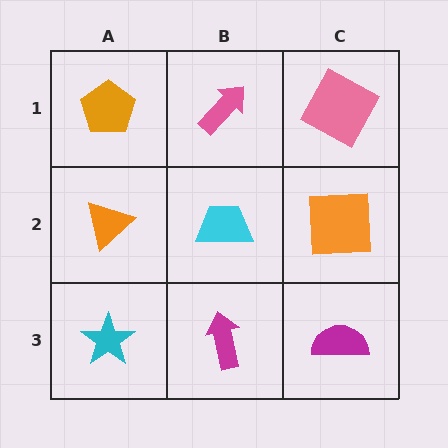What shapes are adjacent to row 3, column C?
An orange square (row 2, column C), a magenta arrow (row 3, column B).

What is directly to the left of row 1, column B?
An orange pentagon.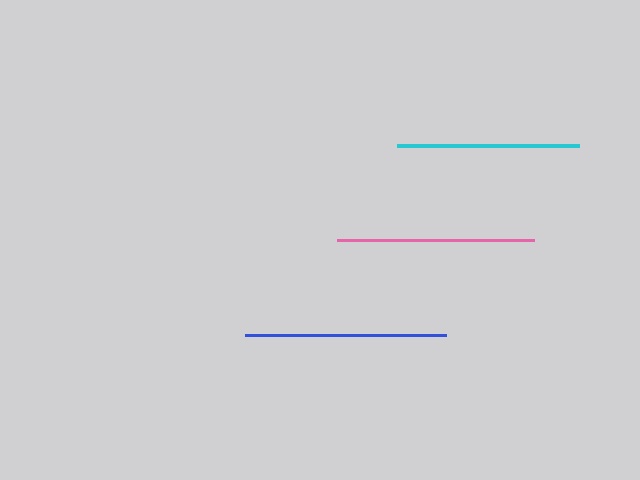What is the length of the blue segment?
The blue segment is approximately 201 pixels long.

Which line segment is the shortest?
The cyan line is the shortest at approximately 182 pixels.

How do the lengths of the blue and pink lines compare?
The blue and pink lines are approximately the same length.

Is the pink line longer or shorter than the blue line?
The blue line is longer than the pink line.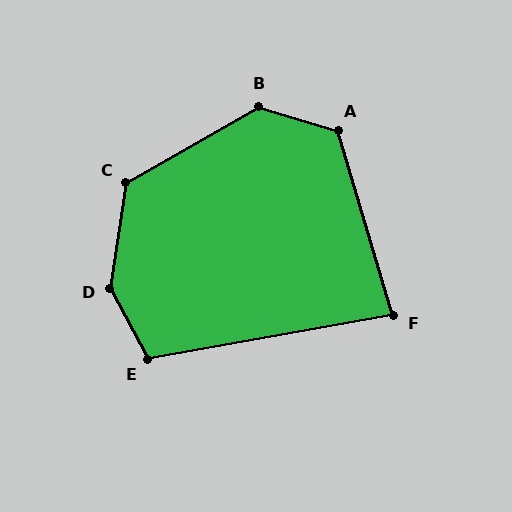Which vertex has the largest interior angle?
D, at approximately 143 degrees.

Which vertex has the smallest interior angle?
F, at approximately 84 degrees.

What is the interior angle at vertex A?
Approximately 124 degrees (obtuse).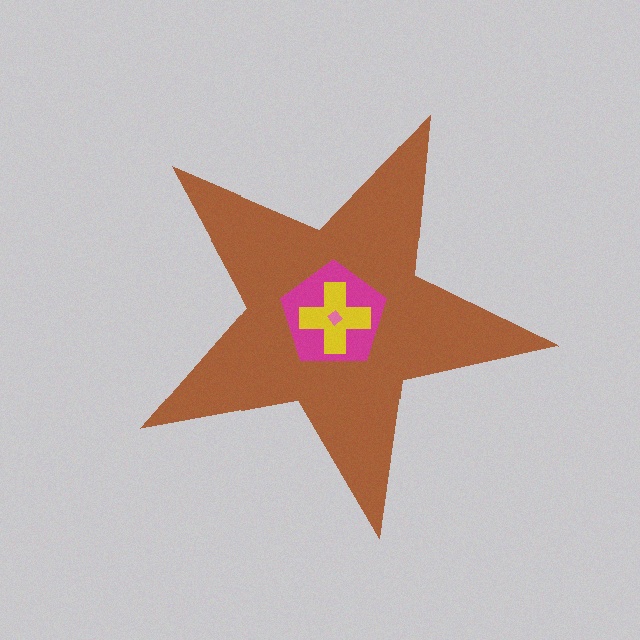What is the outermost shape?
The brown star.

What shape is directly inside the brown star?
The magenta pentagon.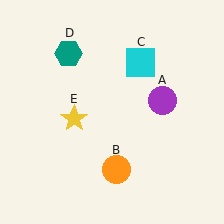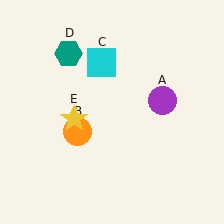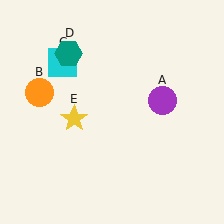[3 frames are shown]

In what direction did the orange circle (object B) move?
The orange circle (object B) moved up and to the left.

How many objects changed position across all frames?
2 objects changed position: orange circle (object B), cyan square (object C).